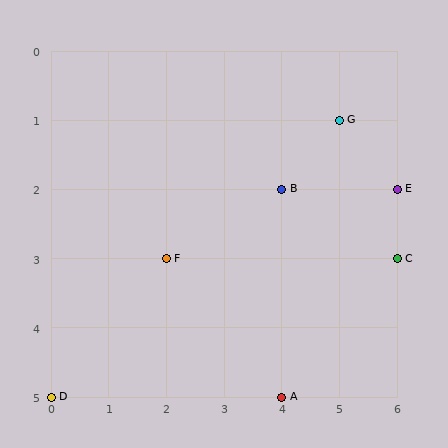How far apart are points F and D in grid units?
Points F and D are 2 columns and 2 rows apart (about 2.8 grid units diagonally).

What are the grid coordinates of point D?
Point D is at grid coordinates (0, 5).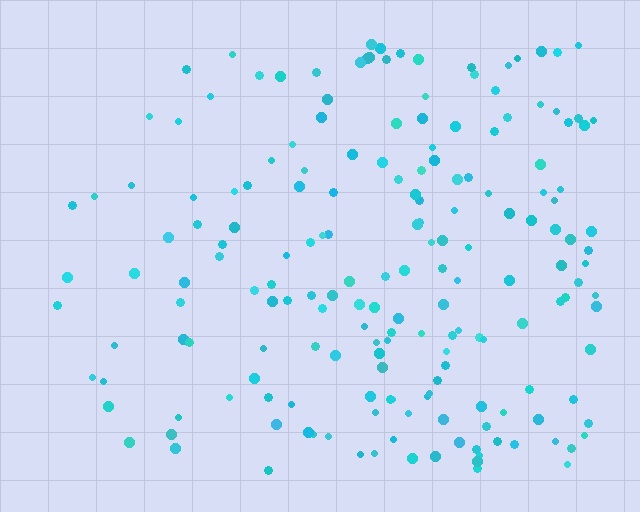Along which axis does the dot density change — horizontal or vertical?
Horizontal.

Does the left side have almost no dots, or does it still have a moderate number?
Still a moderate number, just noticeably fewer than the right.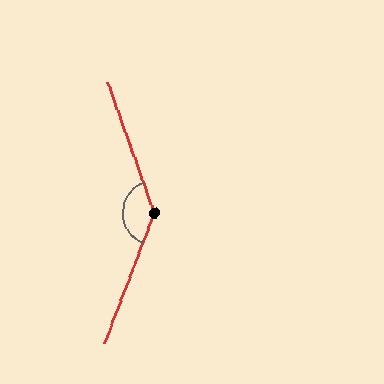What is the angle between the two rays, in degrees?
Approximately 139 degrees.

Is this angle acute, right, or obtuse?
It is obtuse.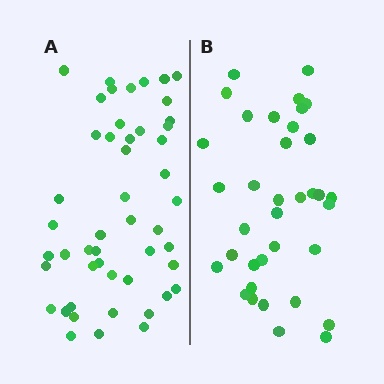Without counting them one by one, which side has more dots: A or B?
Region A (the left region) has more dots.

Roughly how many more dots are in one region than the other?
Region A has approximately 15 more dots than region B.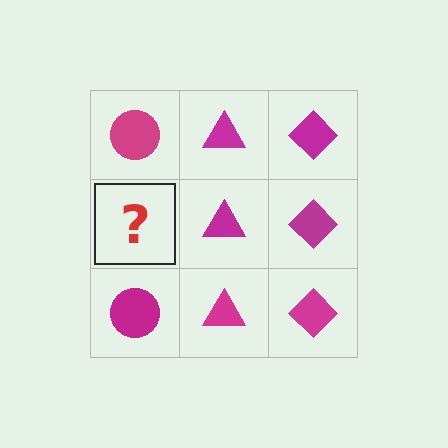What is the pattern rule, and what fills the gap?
The rule is that each column has a consistent shape. The gap should be filled with a magenta circle.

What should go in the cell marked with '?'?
The missing cell should contain a magenta circle.